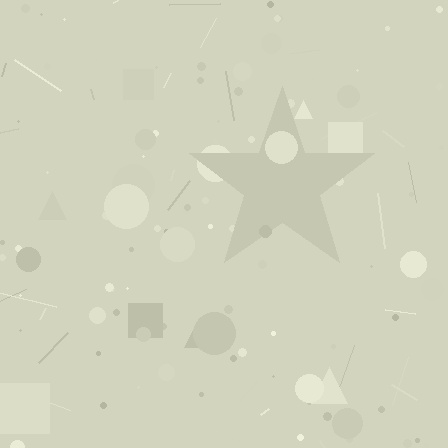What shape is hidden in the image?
A star is hidden in the image.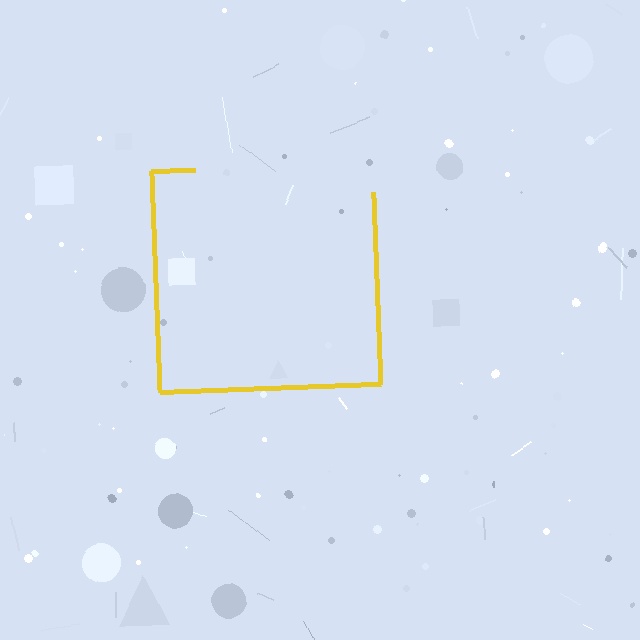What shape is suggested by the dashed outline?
The dashed outline suggests a square.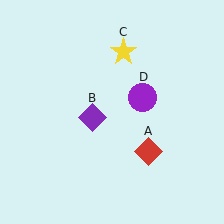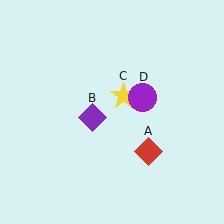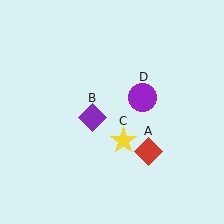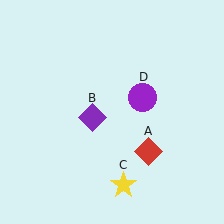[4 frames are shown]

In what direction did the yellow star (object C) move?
The yellow star (object C) moved down.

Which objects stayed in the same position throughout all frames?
Red diamond (object A) and purple diamond (object B) and purple circle (object D) remained stationary.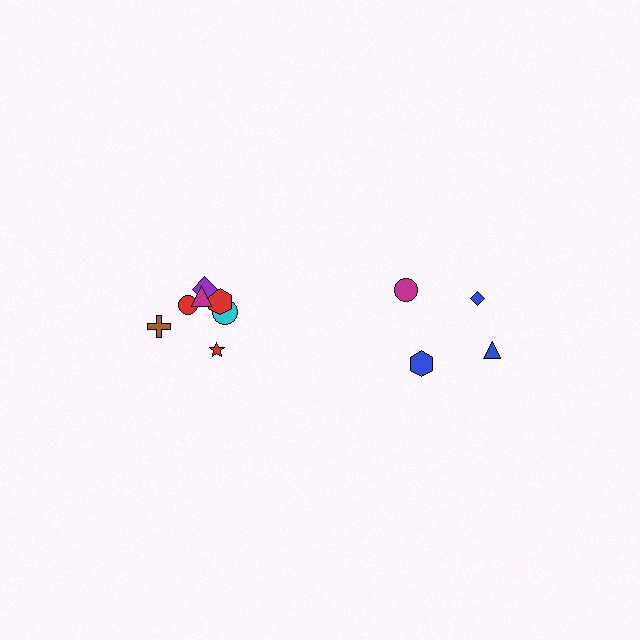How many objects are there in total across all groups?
There are 11 objects.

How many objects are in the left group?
There are 7 objects.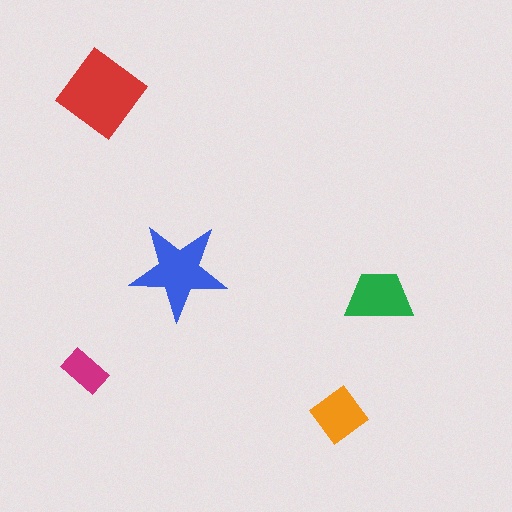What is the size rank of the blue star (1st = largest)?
2nd.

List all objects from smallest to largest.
The magenta rectangle, the orange diamond, the green trapezoid, the blue star, the red diamond.